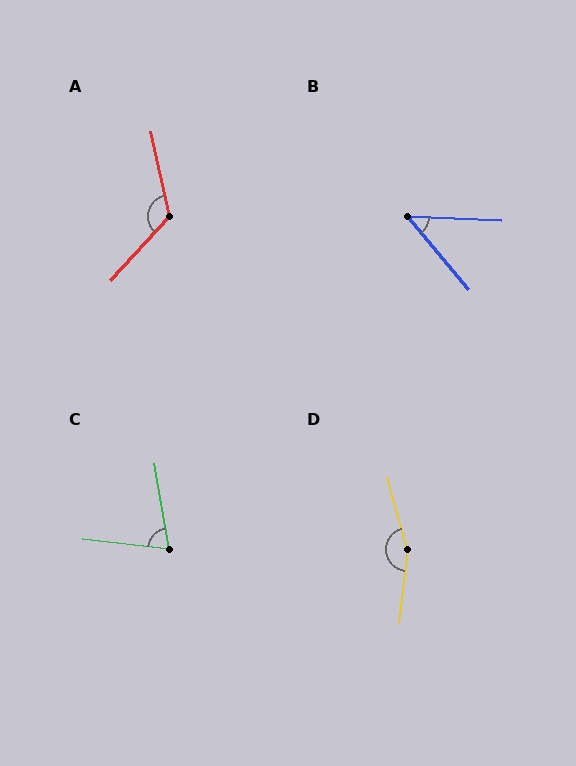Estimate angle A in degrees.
Approximately 126 degrees.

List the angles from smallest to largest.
B (47°), C (74°), A (126°), D (158°).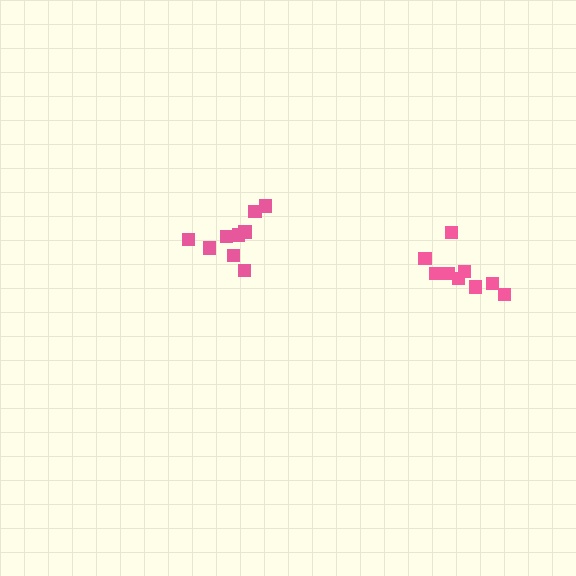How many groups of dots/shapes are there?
There are 2 groups.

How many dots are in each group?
Group 1: 9 dots, Group 2: 9 dots (18 total).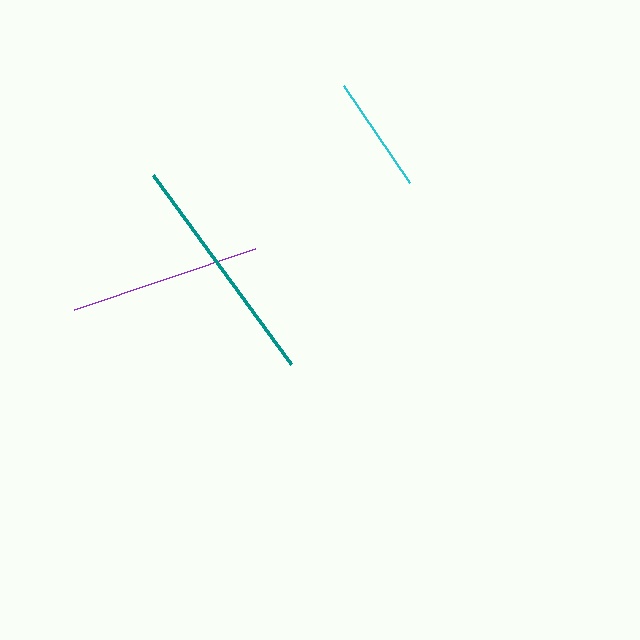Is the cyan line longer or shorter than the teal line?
The teal line is longer than the cyan line.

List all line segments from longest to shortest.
From longest to shortest: teal, purple, cyan.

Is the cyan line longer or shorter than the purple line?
The purple line is longer than the cyan line.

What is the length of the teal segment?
The teal segment is approximately 234 pixels long.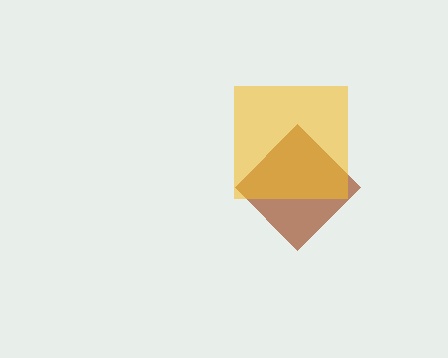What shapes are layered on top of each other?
The layered shapes are: a brown diamond, a yellow square.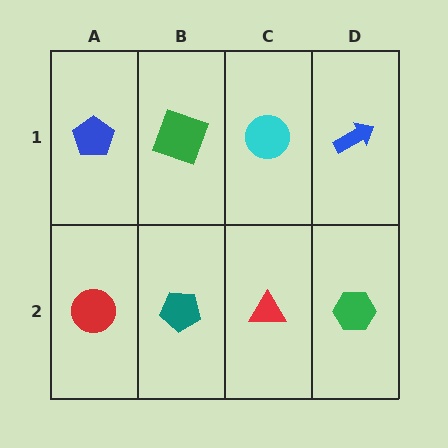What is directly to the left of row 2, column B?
A red circle.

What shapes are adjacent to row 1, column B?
A teal pentagon (row 2, column B), a blue pentagon (row 1, column A), a cyan circle (row 1, column C).